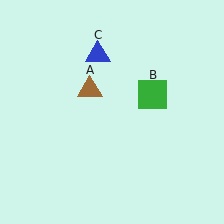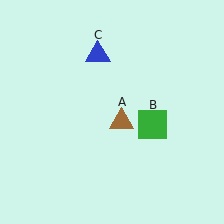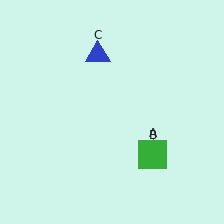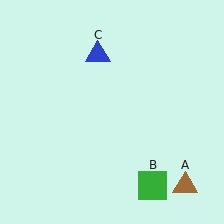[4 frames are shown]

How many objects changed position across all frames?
2 objects changed position: brown triangle (object A), green square (object B).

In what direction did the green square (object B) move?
The green square (object B) moved down.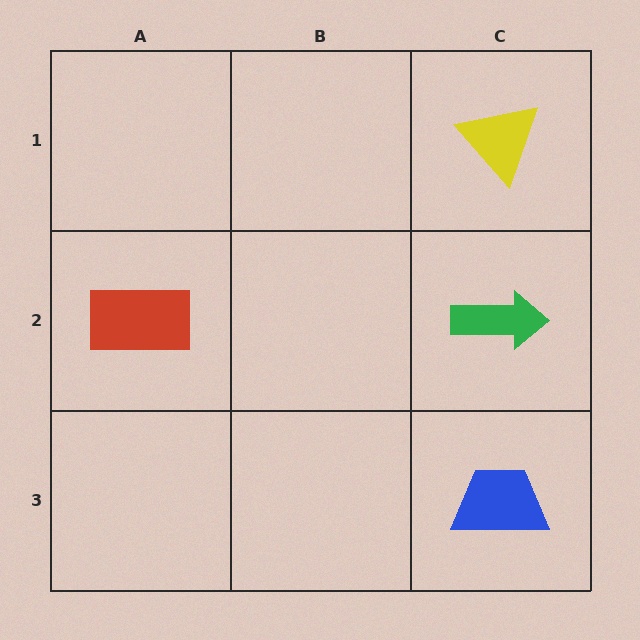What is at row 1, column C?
A yellow triangle.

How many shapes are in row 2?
2 shapes.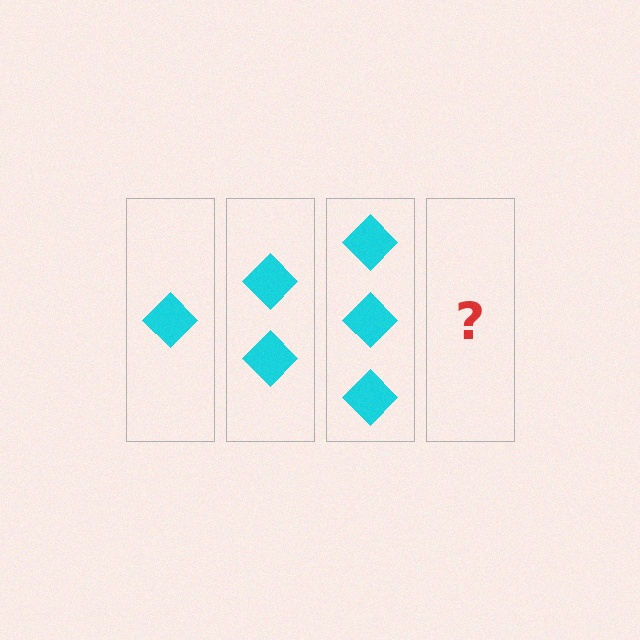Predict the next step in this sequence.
The next step is 4 diamonds.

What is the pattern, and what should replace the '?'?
The pattern is that each step adds one more diamond. The '?' should be 4 diamonds.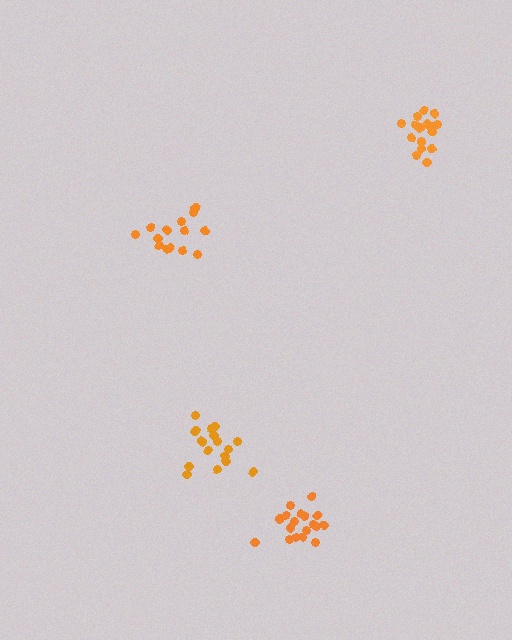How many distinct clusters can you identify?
There are 4 distinct clusters.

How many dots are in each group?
Group 1: 18 dots, Group 2: 16 dots, Group 3: 14 dots, Group 4: 18 dots (66 total).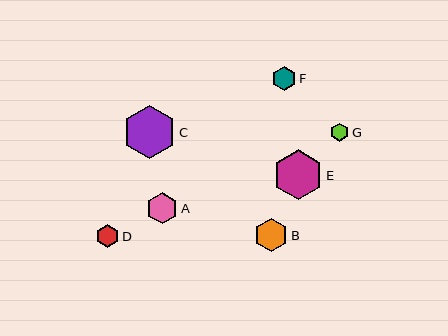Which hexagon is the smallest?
Hexagon G is the smallest with a size of approximately 18 pixels.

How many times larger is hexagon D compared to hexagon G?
Hexagon D is approximately 1.3 times the size of hexagon G.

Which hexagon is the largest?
Hexagon C is the largest with a size of approximately 54 pixels.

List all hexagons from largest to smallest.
From largest to smallest: C, E, B, A, F, D, G.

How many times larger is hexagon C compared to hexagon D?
Hexagon C is approximately 2.3 times the size of hexagon D.